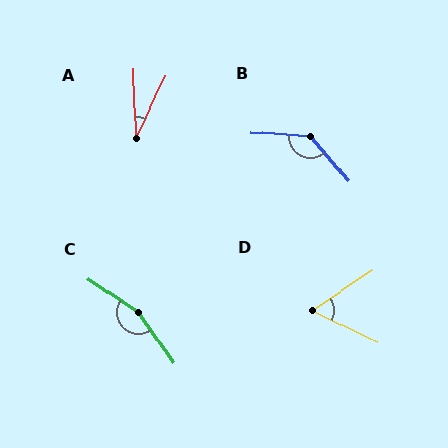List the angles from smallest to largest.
A (27°), D (60°), B (134°), C (158°).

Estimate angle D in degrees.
Approximately 60 degrees.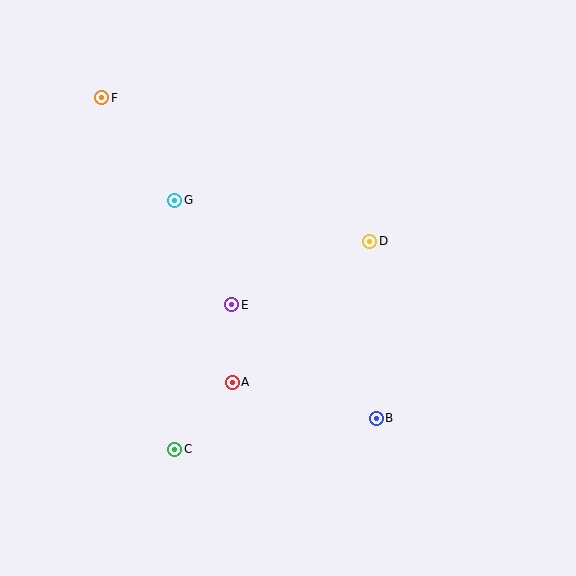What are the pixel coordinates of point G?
Point G is at (175, 200).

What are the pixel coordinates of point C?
Point C is at (175, 449).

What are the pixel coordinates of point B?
Point B is at (376, 418).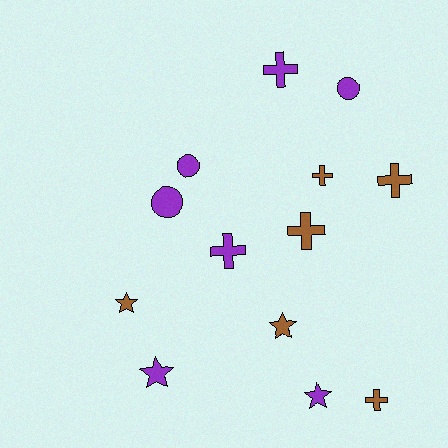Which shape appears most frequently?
Cross, with 6 objects.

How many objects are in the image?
There are 13 objects.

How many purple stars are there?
There are 2 purple stars.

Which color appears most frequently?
Purple, with 7 objects.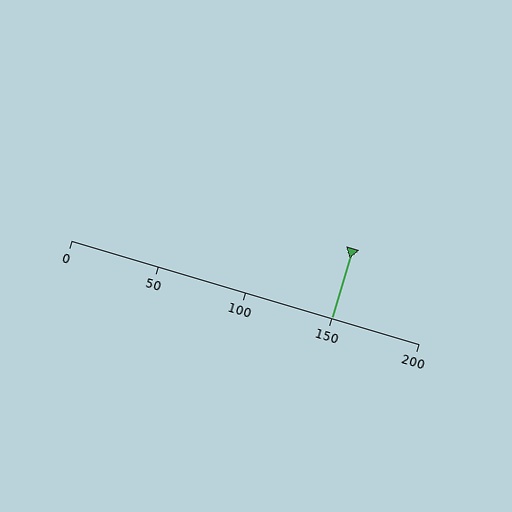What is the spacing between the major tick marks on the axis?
The major ticks are spaced 50 apart.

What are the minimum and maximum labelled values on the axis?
The axis runs from 0 to 200.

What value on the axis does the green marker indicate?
The marker indicates approximately 150.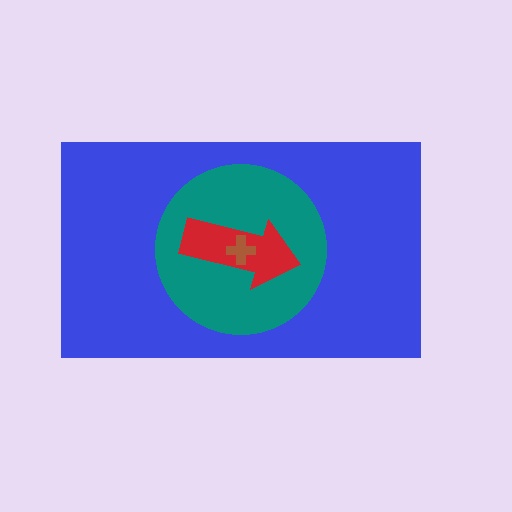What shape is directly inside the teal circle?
The red arrow.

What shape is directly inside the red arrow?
The brown cross.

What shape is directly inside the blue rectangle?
The teal circle.